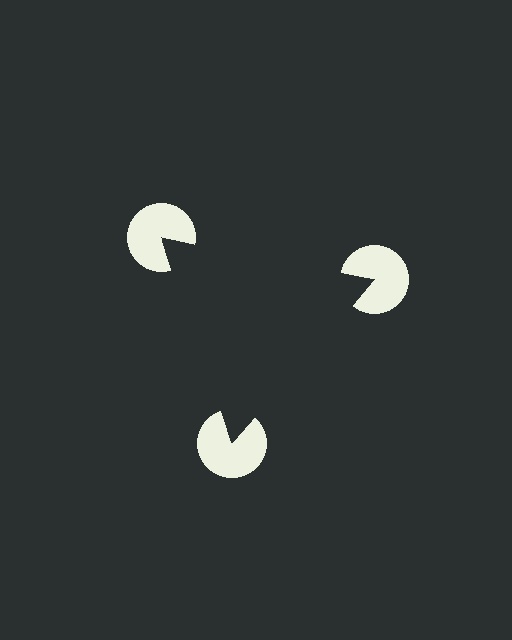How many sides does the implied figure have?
3 sides.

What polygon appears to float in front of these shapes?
An illusory triangle — its edges are inferred from the aligned wedge cuts in the pac-man discs, not physically drawn.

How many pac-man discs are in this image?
There are 3 — one at each vertex of the illusory triangle.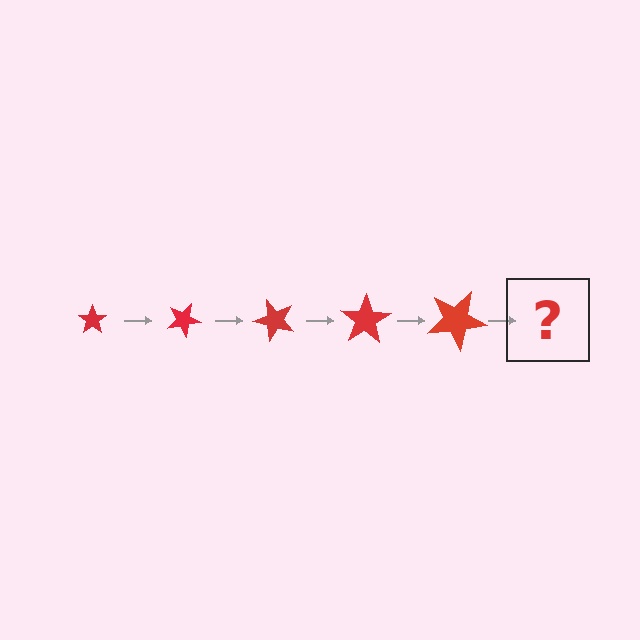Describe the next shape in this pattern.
It should be a star, larger than the previous one and rotated 125 degrees from the start.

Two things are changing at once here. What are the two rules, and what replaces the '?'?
The two rules are that the star grows larger each step and it rotates 25 degrees each step. The '?' should be a star, larger than the previous one and rotated 125 degrees from the start.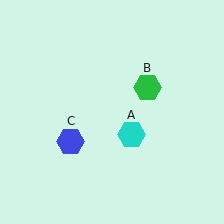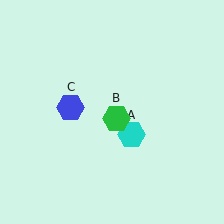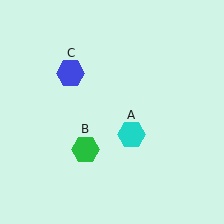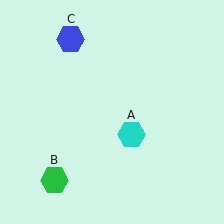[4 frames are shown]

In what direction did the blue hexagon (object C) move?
The blue hexagon (object C) moved up.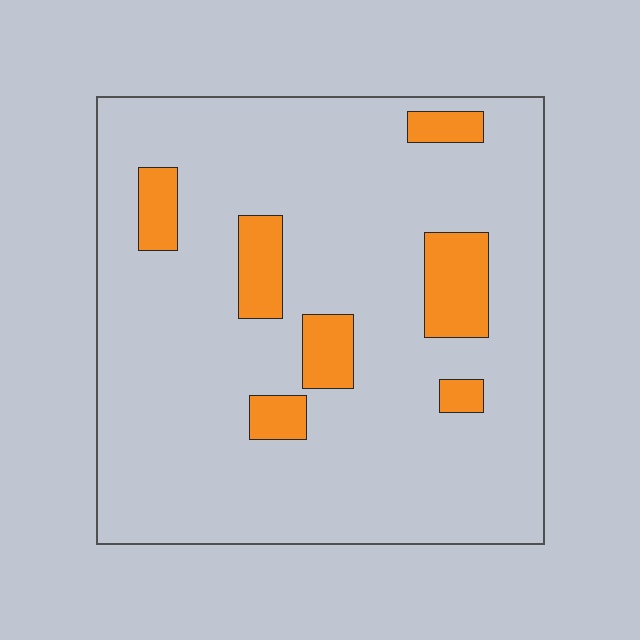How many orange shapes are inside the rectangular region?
7.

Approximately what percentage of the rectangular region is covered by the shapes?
Approximately 15%.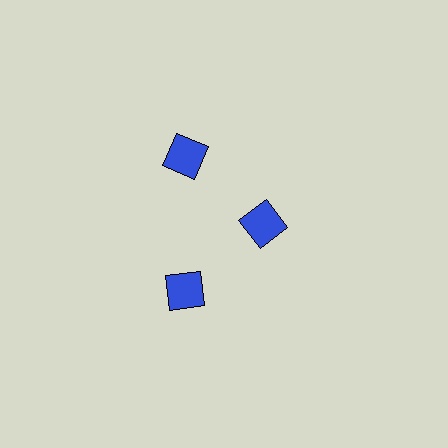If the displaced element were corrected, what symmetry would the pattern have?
It would have 3-fold rotational symmetry — the pattern would map onto itself every 120 degrees.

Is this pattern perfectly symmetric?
No. The 3 blue diamonds are arranged in a ring, but one element near the 3 o'clock position is pulled inward toward the center, breaking the 3-fold rotational symmetry.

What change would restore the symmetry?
The symmetry would be restored by moving it outward, back onto the ring so that all 3 diamonds sit at equal angles and equal distance from the center.